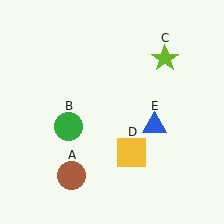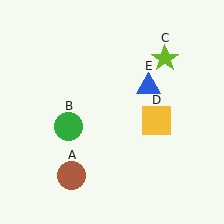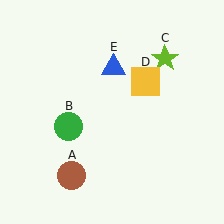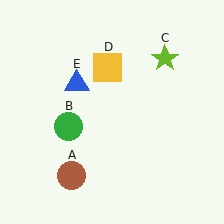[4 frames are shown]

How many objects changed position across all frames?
2 objects changed position: yellow square (object D), blue triangle (object E).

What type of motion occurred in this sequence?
The yellow square (object D), blue triangle (object E) rotated counterclockwise around the center of the scene.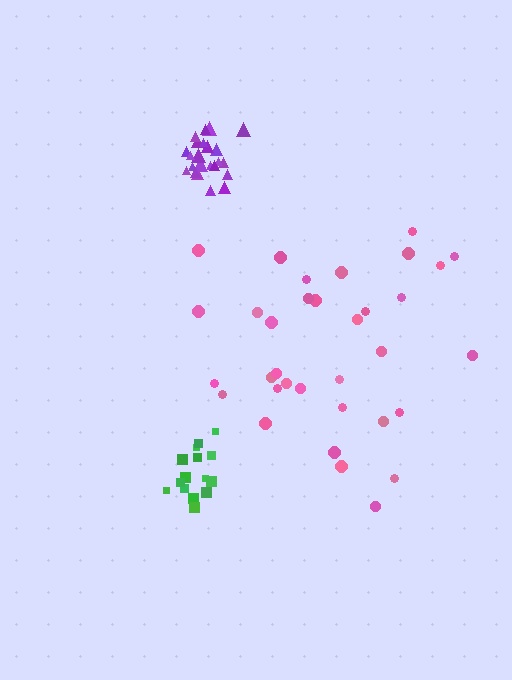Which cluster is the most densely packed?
Purple.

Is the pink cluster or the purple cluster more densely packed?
Purple.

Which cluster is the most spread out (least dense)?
Pink.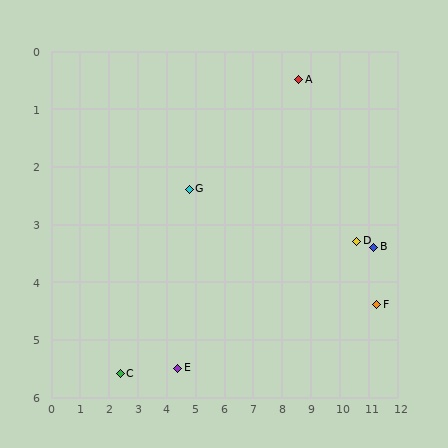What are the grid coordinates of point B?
Point B is at approximately (11.2, 3.4).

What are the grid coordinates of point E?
Point E is at approximately (4.4, 5.5).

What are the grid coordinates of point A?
Point A is at approximately (8.6, 0.5).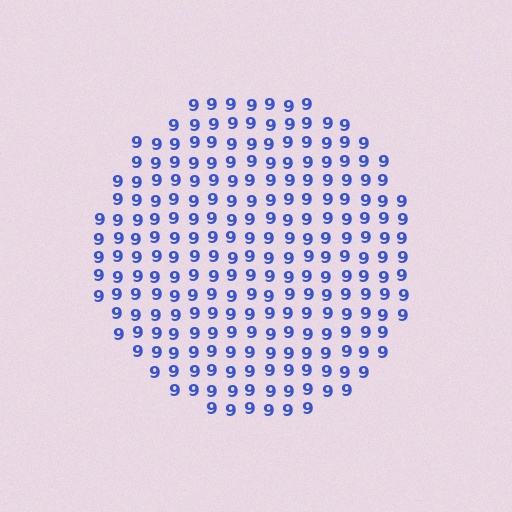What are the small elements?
The small elements are digit 9's.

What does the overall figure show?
The overall figure shows a circle.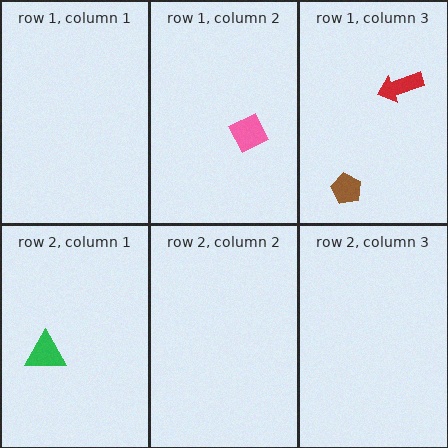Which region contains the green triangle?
The row 2, column 1 region.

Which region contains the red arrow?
The row 1, column 3 region.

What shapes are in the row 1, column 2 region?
The pink diamond.